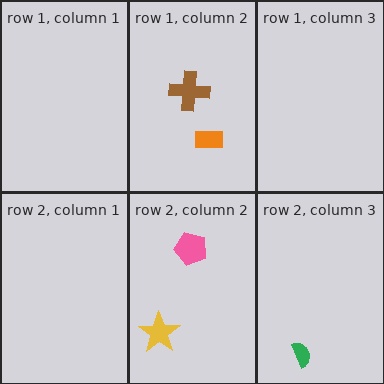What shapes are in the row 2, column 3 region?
The green semicircle.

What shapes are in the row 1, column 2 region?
The brown cross, the orange rectangle.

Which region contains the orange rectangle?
The row 1, column 2 region.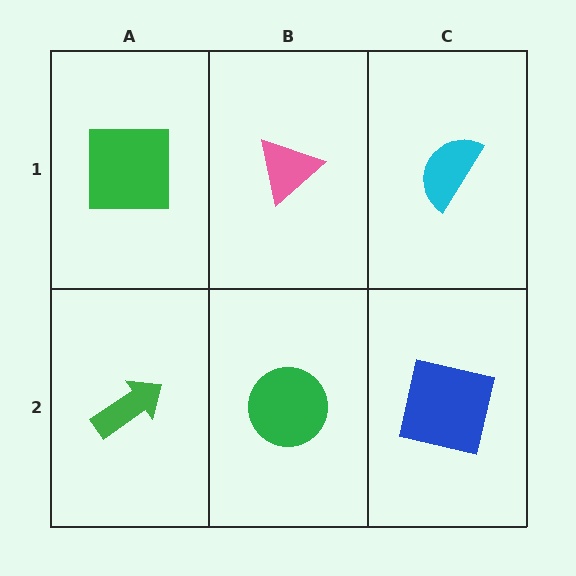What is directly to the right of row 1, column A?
A pink triangle.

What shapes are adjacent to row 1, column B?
A green circle (row 2, column B), a green square (row 1, column A), a cyan semicircle (row 1, column C).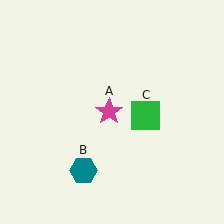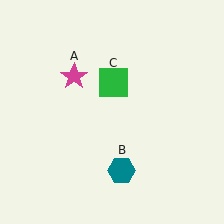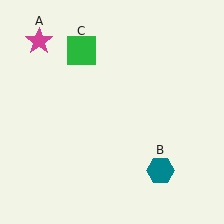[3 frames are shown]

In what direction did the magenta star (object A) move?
The magenta star (object A) moved up and to the left.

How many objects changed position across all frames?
3 objects changed position: magenta star (object A), teal hexagon (object B), green square (object C).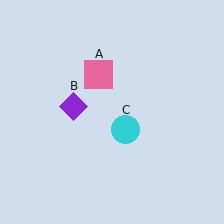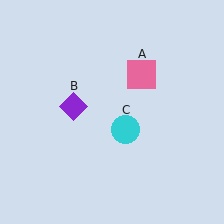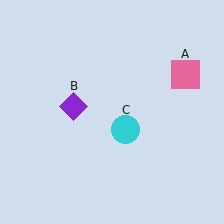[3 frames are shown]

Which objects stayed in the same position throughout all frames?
Purple diamond (object B) and cyan circle (object C) remained stationary.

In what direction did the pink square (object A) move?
The pink square (object A) moved right.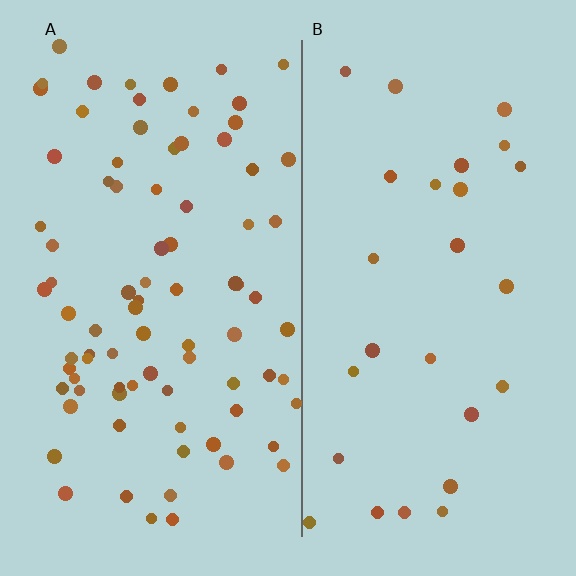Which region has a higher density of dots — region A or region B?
A (the left).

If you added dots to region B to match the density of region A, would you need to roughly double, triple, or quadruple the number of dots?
Approximately triple.